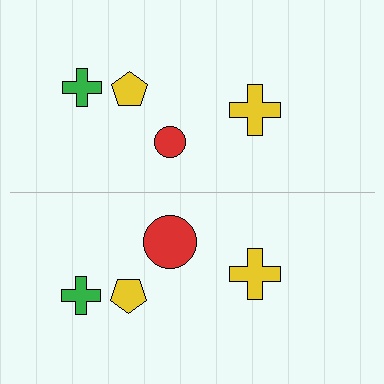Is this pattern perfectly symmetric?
No, the pattern is not perfectly symmetric. The red circle on the bottom side has a different size than its mirror counterpart.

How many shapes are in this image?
There are 8 shapes in this image.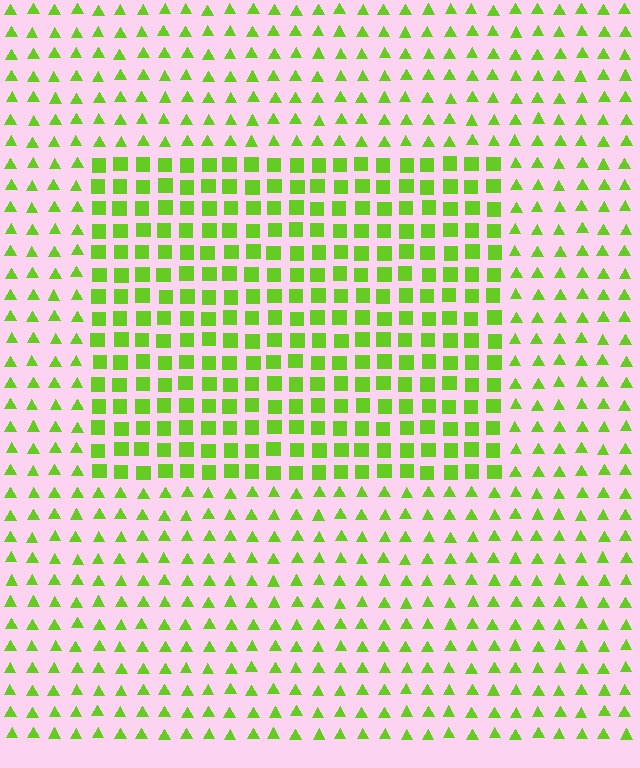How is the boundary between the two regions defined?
The boundary is defined by a change in element shape: squares inside vs. triangles outside. All elements share the same color and spacing.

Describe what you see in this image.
The image is filled with small lime elements arranged in a uniform grid. A rectangle-shaped region contains squares, while the surrounding area contains triangles. The boundary is defined purely by the change in element shape.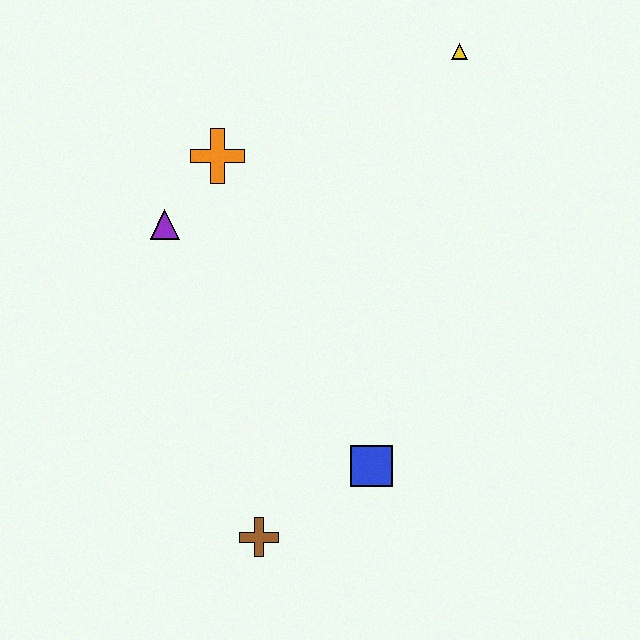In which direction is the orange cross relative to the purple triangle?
The orange cross is above the purple triangle.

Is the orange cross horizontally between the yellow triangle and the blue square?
No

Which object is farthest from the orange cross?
The brown cross is farthest from the orange cross.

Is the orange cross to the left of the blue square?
Yes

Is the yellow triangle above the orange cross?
Yes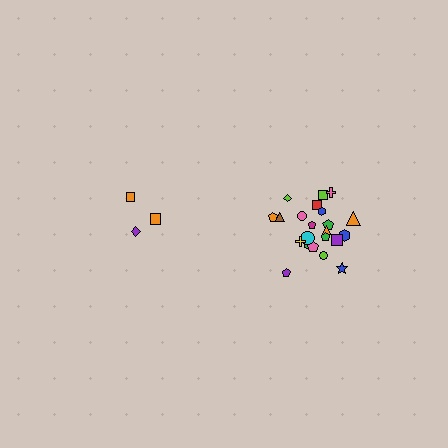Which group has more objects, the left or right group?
The right group.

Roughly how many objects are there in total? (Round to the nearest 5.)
Roughly 25 objects in total.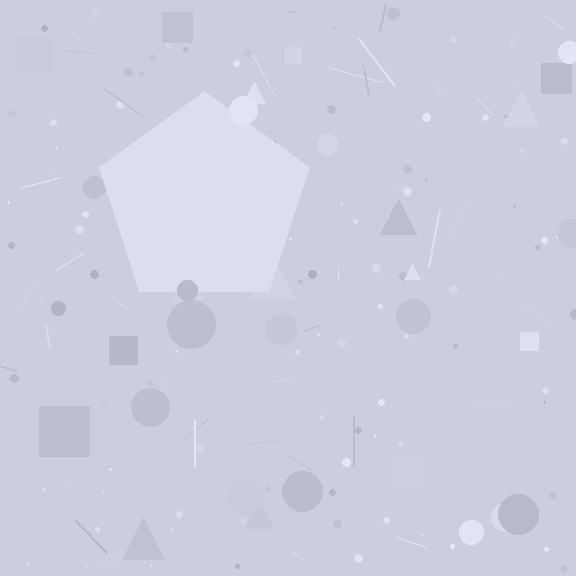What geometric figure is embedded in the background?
A pentagon is embedded in the background.